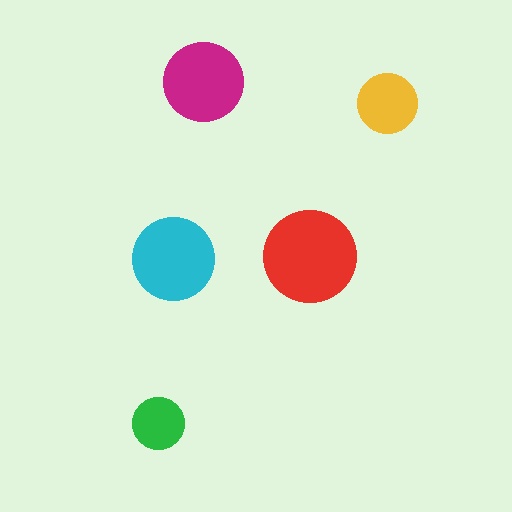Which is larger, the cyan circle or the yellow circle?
The cyan one.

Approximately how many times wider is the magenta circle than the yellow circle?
About 1.5 times wider.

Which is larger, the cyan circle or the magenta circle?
The cyan one.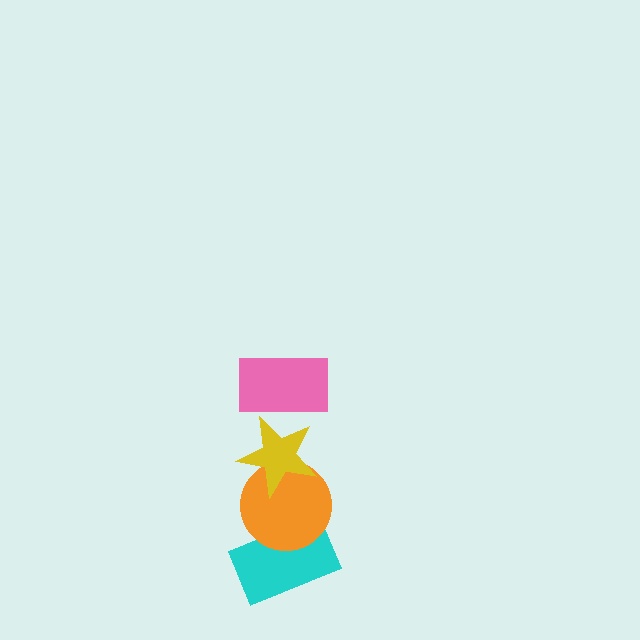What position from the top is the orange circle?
The orange circle is 3rd from the top.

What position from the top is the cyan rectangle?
The cyan rectangle is 4th from the top.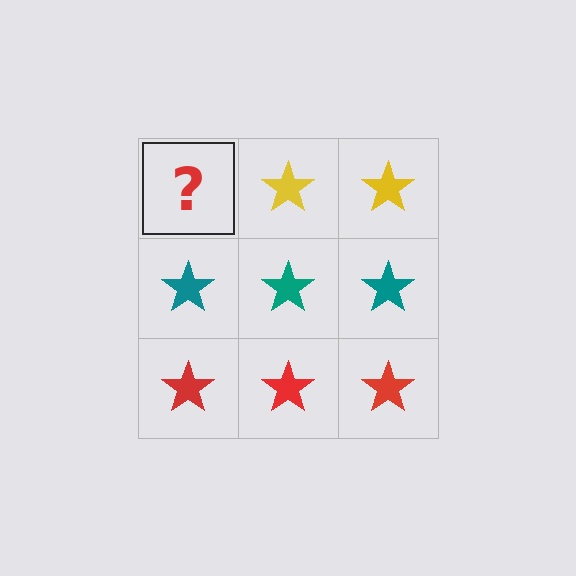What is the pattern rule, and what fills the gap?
The rule is that each row has a consistent color. The gap should be filled with a yellow star.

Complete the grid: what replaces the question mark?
The question mark should be replaced with a yellow star.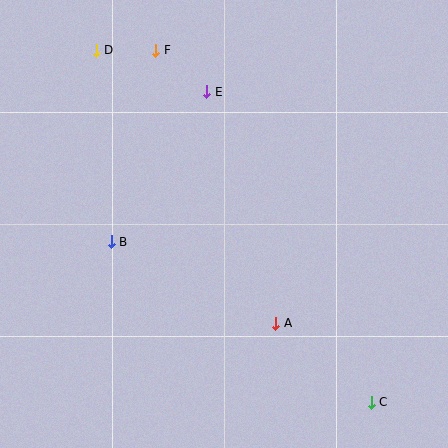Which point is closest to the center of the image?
Point A at (276, 323) is closest to the center.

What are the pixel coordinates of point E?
Point E is at (207, 92).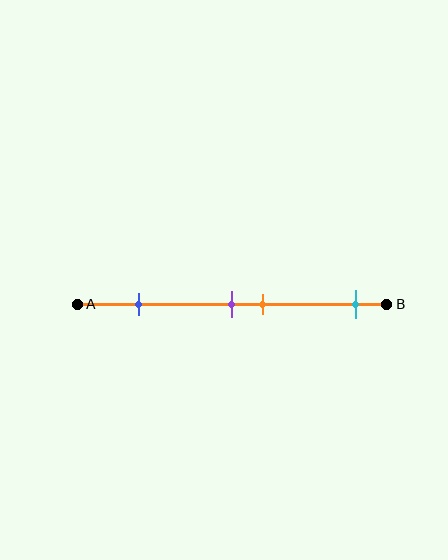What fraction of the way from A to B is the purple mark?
The purple mark is approximately 50% (0.5) of the way from A to B.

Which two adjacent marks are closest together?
The purple and orange marks are the closest adjacent pair.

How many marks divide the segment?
There are 4 marks dividing the segment.